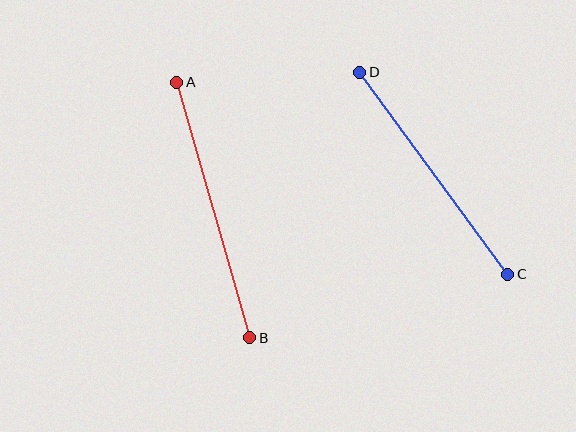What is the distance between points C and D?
The distance is approximately 251 pixels.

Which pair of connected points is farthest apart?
Points A and B are farthest apart.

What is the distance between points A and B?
The distance is approximately 266 pixels.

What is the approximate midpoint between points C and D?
The midpoint is at approximately (434, 173) pixels.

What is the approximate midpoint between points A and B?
The midpoint is at approximately (213, 210) pixels.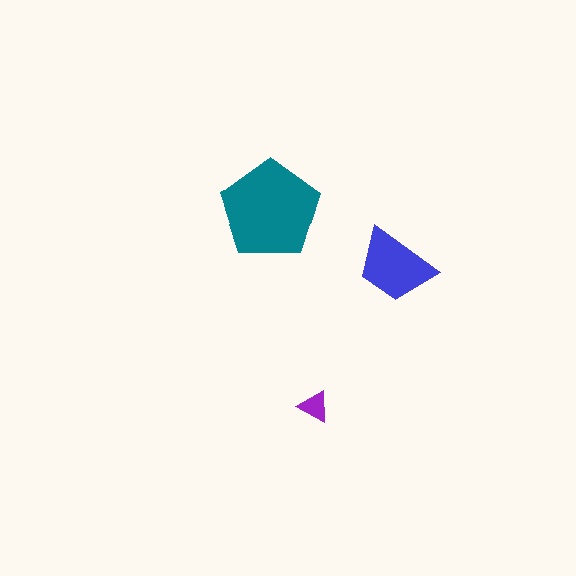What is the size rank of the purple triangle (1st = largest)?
3rd.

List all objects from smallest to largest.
The purple triangle, the blue trapezoid, the teal pentagon.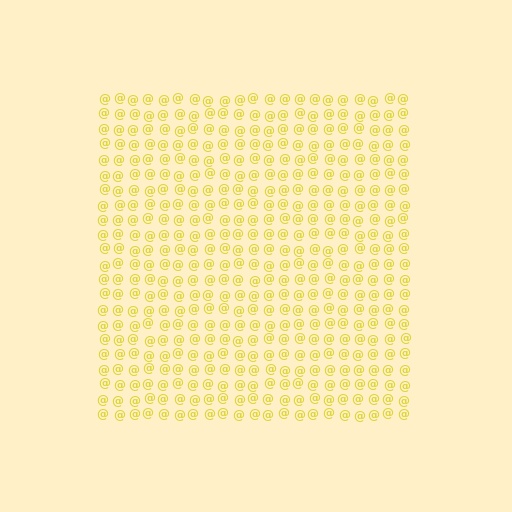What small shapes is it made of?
It is made of small at signs.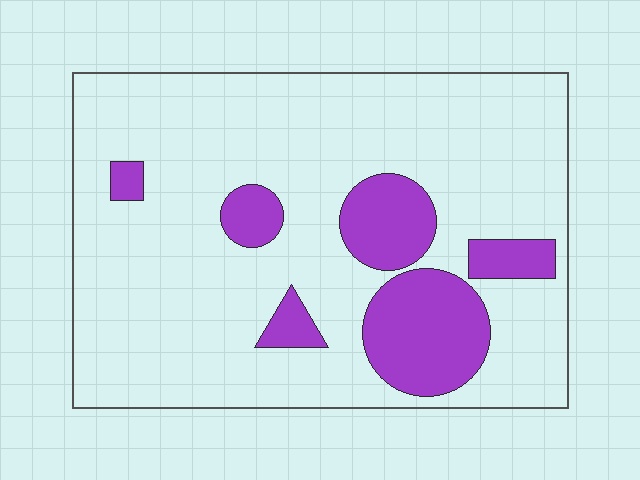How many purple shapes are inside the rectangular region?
6.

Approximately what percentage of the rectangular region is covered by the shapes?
Approximately 20%.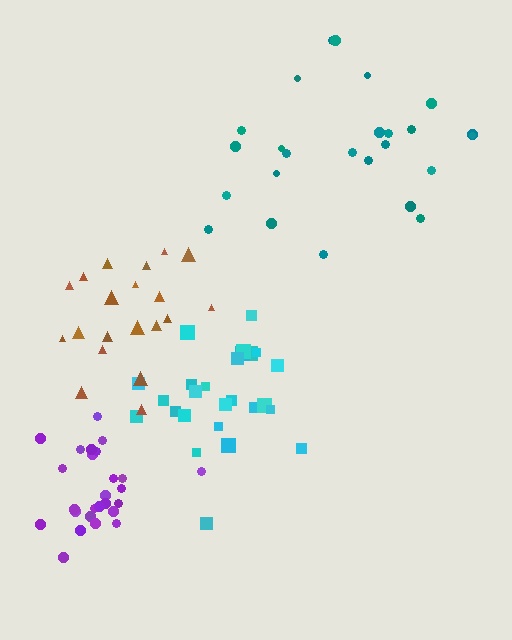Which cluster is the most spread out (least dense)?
Teal.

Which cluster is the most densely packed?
Purple.